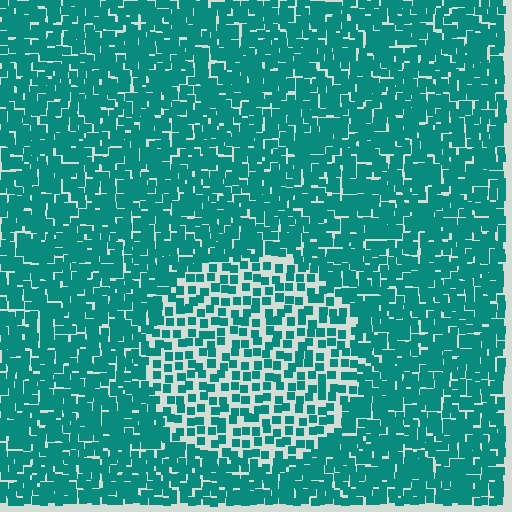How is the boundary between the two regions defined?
The boundary is defined by a change in element density (approximately 2.0x ratio). All elements are the same color, size, and shape.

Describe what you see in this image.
The image contains small teal elements arranged at two different densities. A circle-shaped region is visible where the elements are less densely packed than the surrounding area.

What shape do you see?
I see a circle.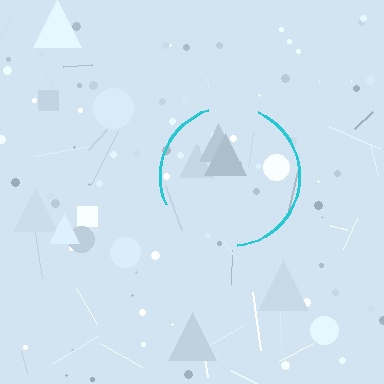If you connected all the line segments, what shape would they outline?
They would outline a circle.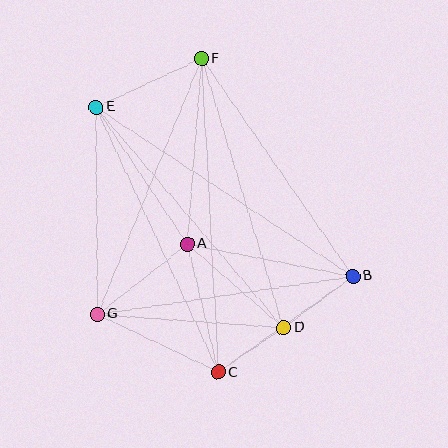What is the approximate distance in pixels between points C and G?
The distance between C and G is approximately 134 pixels.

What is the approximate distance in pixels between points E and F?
The distance between E and F is approximately 116 pixels.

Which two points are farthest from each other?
Points C and F are farthest from each other.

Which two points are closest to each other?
Points C and D are closest to each other.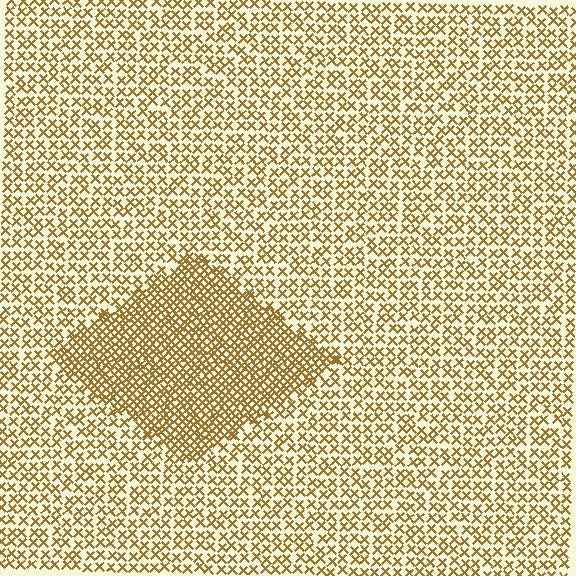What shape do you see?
I see a diamond.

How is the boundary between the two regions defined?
The boundary is defined by a change in element density (approximately 2.1x ratio). All elements are the same color, size, and shape.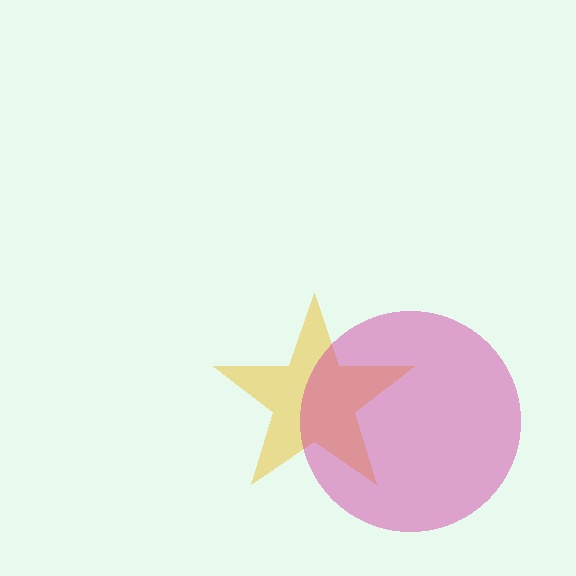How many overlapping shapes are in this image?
There are 2 overlapping shapes in the image.